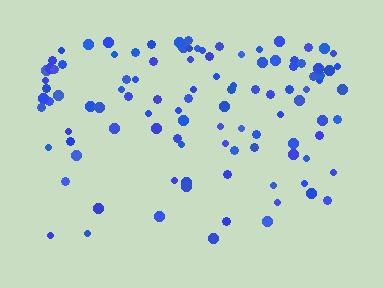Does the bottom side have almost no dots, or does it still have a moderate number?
Still a moderate number, just noticeably fewer than the top.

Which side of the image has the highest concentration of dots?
The top.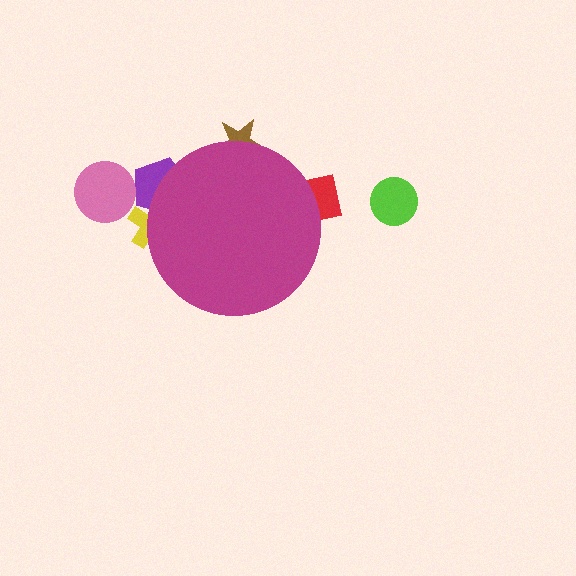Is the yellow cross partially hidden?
Yes, the yellow cross is partially hidden behind the magenta circle.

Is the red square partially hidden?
Yes, the red square is partially hidden behind the magenta circle.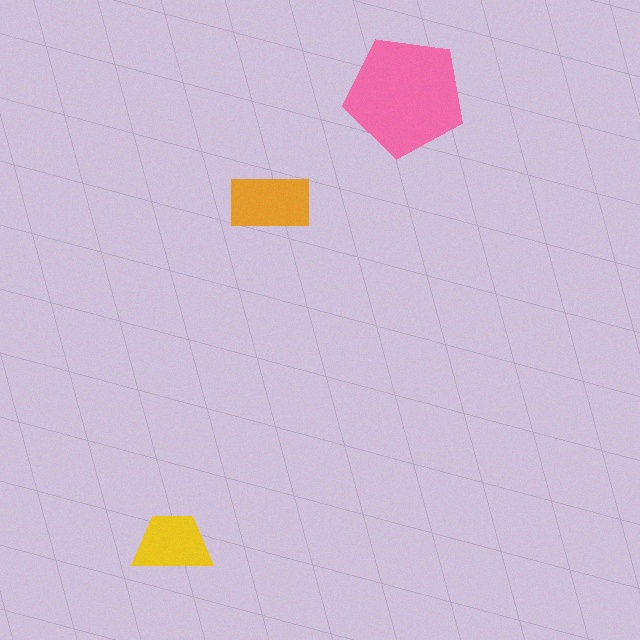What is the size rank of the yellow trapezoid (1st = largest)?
3rd.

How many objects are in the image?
There are 3 objects in the image.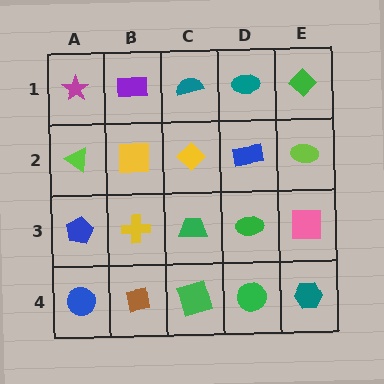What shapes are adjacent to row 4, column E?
A pink square (row 3, column E), a green circle (row 4, column D).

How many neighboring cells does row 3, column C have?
4.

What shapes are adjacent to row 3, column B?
A yellow square (row 2, column B), a brown square (row 4, column B), a blue pentagon (row 3, column A), a green trapezoid (row 3, column C).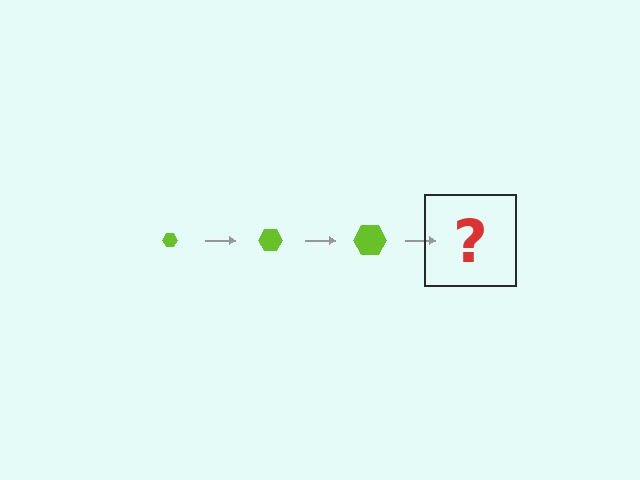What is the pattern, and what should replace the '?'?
The pattern is that the hexagon gets progressively larger each step. The '?' should be a lime hexagon, larger than the previous one.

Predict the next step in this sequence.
The next step is a lime hexagon, larger than the previous one.